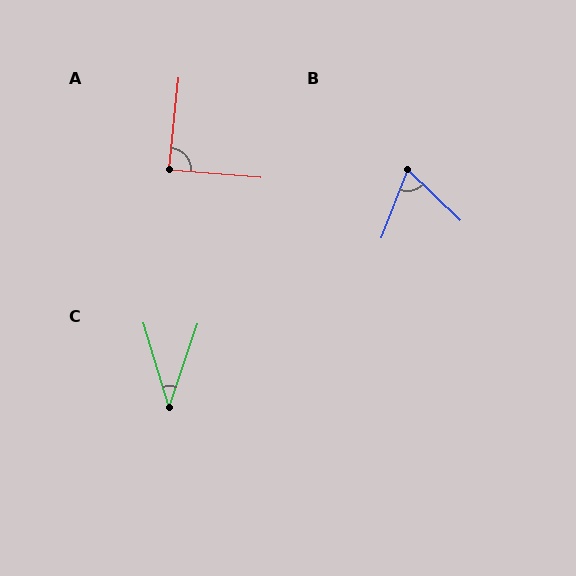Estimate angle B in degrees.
Approximately 68 degrees.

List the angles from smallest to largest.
C (36°), B (68°), A (88°).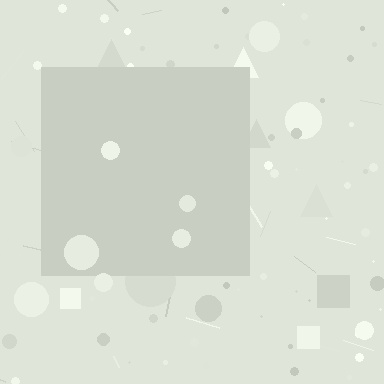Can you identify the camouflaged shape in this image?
The camouflaged shape is a square.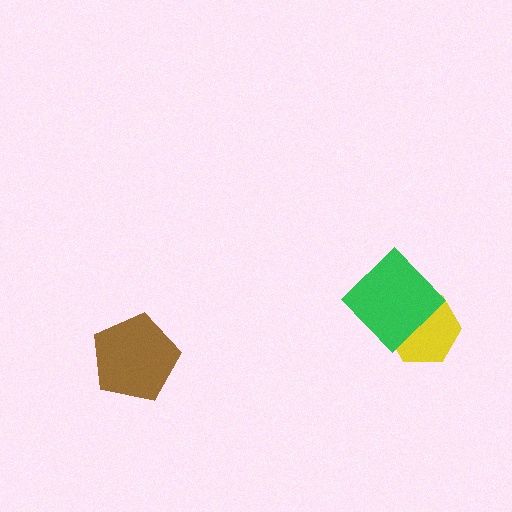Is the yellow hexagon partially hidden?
Yes, it is partially covered by another shape.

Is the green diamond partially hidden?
No, no other shape covers it.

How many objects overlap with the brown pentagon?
0 objects overlap with the brown pentagon.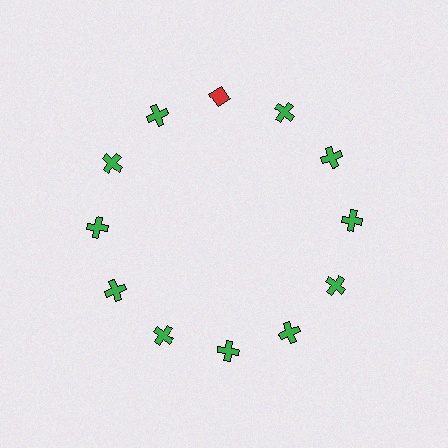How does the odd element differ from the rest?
It differs in both color (red instead of green) and shape (diamond instead of cross).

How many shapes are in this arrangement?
There are 12 shapes arranged in a ring pattern.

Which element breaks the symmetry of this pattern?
The red diamond at roughly the 12 o'clock position breaks the symmetry. All other shapes are green crosses.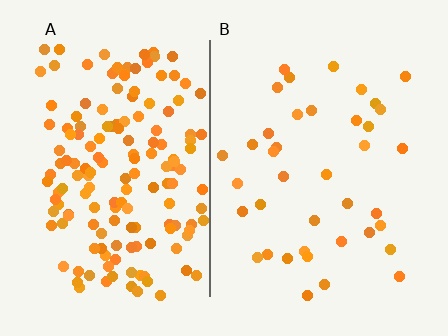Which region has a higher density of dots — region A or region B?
A (the left).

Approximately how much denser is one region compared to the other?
Approximately 4.2× — region A over region B.